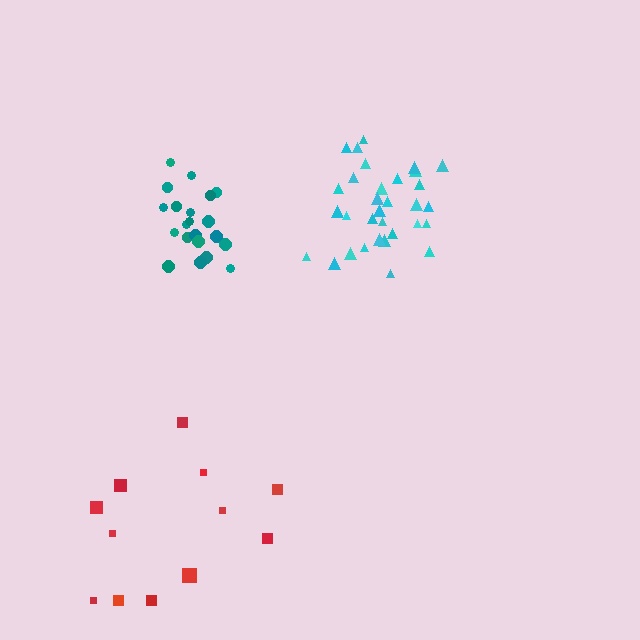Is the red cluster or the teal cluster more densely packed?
Teal.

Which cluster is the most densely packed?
Cyan.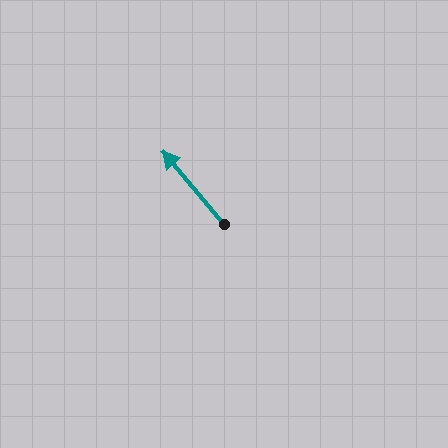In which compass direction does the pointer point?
Northwest.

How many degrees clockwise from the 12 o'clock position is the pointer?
Approximately 320 degrees.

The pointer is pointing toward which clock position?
Roughly 11 o'clock.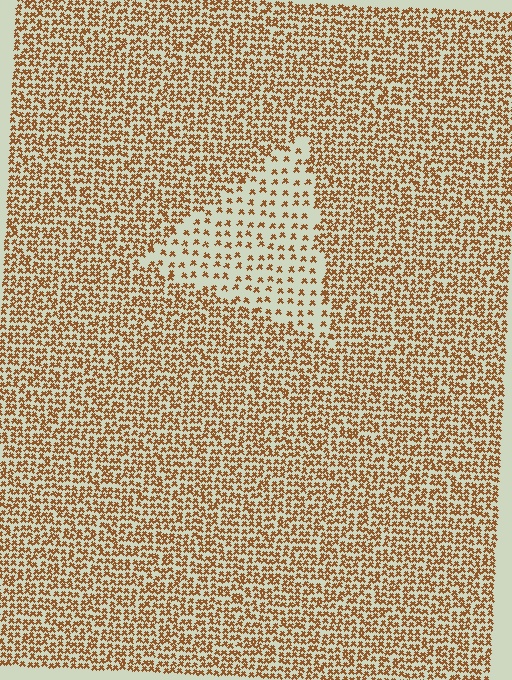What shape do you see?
I see a triangle.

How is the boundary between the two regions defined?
The boundary is defined by a change in element density (approximately 2.3x ratio). All elements are the same color, size, and shape.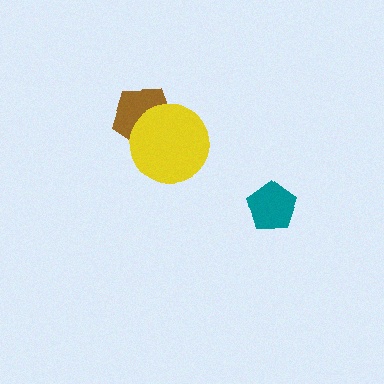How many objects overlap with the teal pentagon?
0 objects overlap with the teal pentagon.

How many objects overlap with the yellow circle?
1 object overlaps with the yellow circle.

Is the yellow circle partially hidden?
No, no other shape covers it.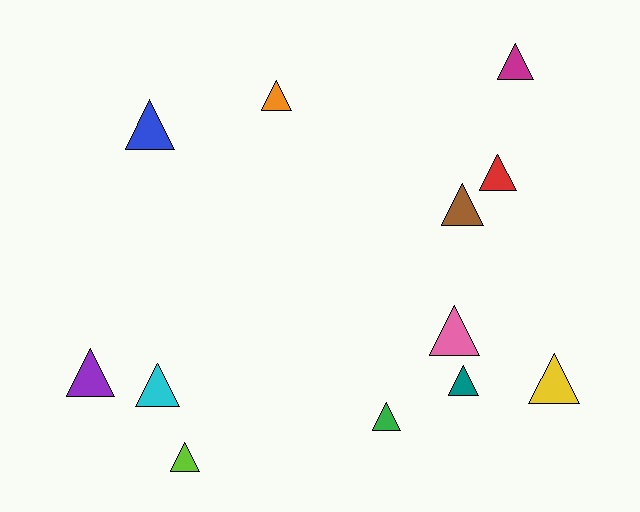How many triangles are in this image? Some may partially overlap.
There are 12 triangles.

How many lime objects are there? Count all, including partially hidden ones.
There is 1 lime object.